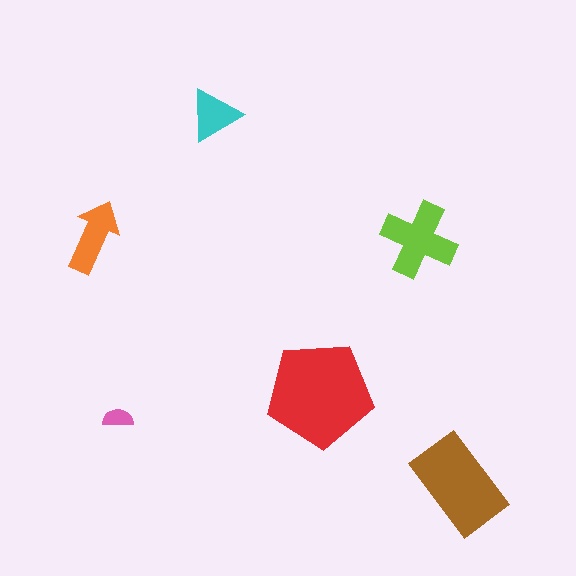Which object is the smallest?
The pink semicircle.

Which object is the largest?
The red pentagon.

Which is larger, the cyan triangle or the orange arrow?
The orange arrow.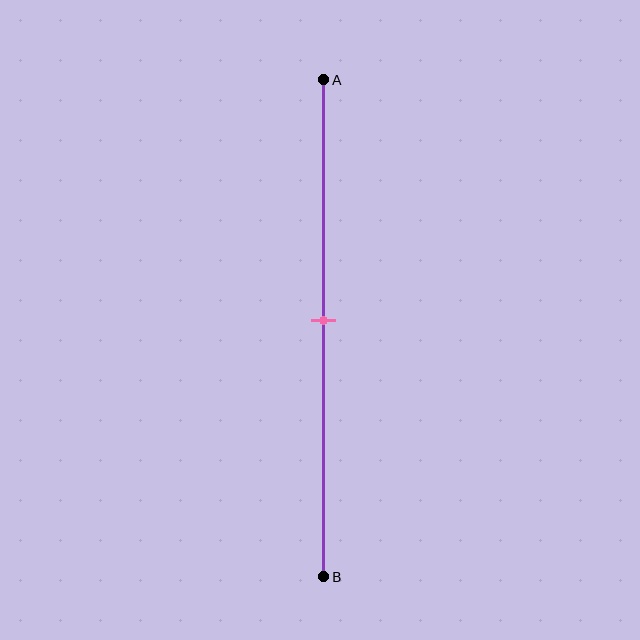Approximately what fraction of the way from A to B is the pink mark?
The pink mark is approximately 50% of the way from A to B.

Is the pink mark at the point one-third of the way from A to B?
No, the mark is at about 50% from A, not at the 33% one-third point.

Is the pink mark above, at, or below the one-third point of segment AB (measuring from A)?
The pink mark is below the one-third point of segment AB.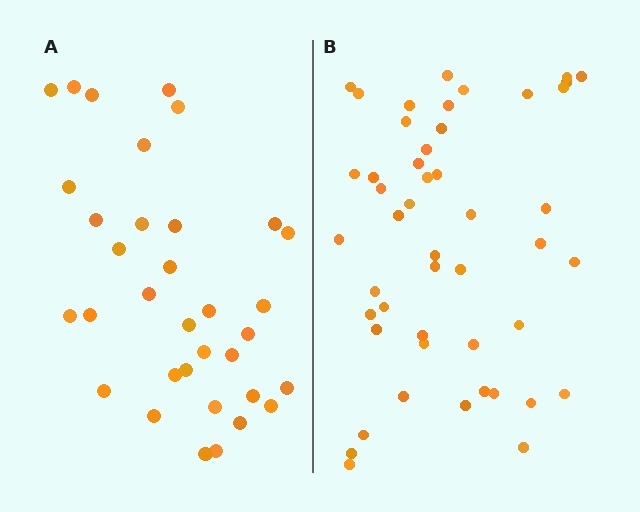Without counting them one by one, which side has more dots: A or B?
Region B (the right region) has more dots.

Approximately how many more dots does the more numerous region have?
Region B has approximately 15 more dots than region A.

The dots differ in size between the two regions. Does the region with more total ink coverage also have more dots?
No. Region A has more total ink coverage because its dots are larger, but region B actually contains more individual dots. Total area can be misleading — the number of items is what matters here.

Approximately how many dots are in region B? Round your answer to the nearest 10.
About 50 dots. (The exact count is 48, which rounds to 50.)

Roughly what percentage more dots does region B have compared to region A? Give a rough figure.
About 40% more.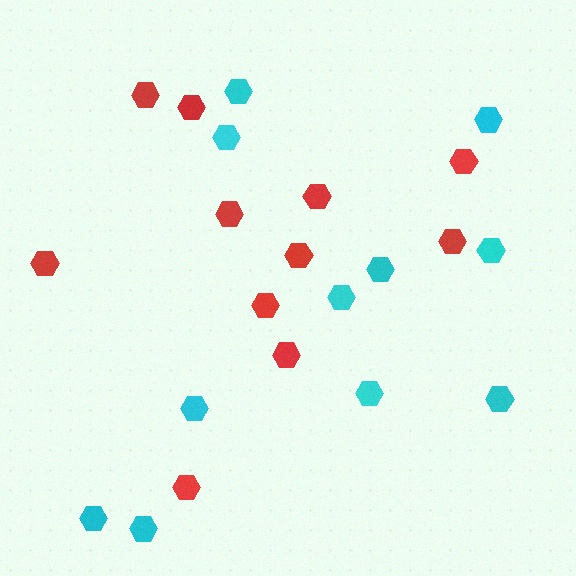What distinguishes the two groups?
There are 2 groups: one group of red hexagons (11) and one group of cyan hexagons (11).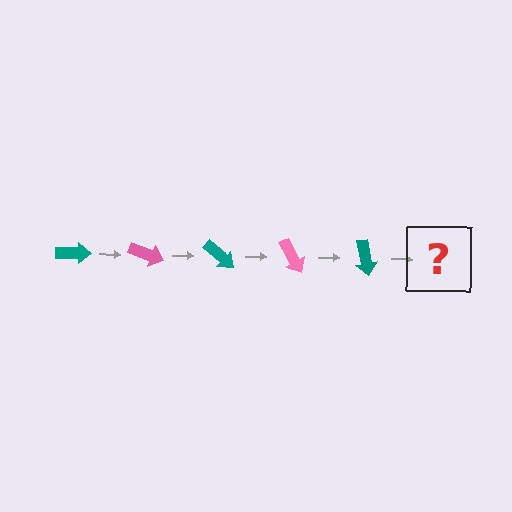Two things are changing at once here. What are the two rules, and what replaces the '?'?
The two rules are that it rotates 20 degrees each step and the color cycles through teal and pink. The '?' should be a pink arrow, rotated 100 degrees from the start.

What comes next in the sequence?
The next element should be a pink arrow, rotated 100 degrees from the start.